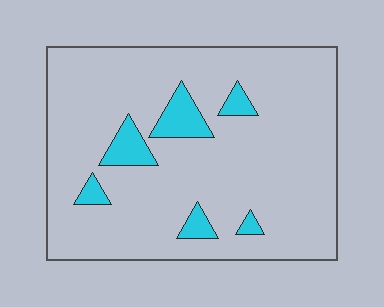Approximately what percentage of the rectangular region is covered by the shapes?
Approximately 10%.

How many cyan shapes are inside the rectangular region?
6.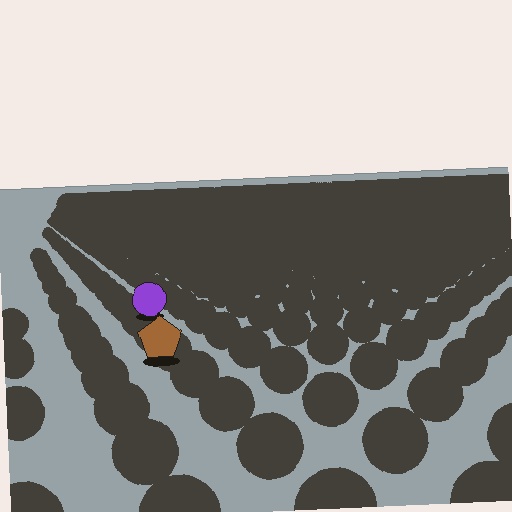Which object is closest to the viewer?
The brown pentagon is closest. The texture marks near it are larger and more spread out.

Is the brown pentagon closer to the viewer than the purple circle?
Yes. The brown pentagon is closer — you can tell from the texture gradient: the ground texture is coarser near it.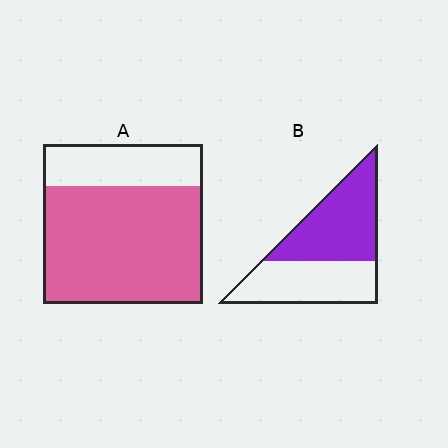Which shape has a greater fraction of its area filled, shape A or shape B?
Shape A.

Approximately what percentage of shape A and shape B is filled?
A is approximately 75% and B is approximately 55%.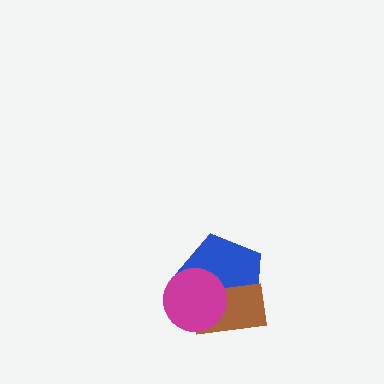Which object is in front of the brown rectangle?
The magenta circle is in front of the brown rectangle.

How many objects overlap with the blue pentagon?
2 objects overlap with the blue pentagon.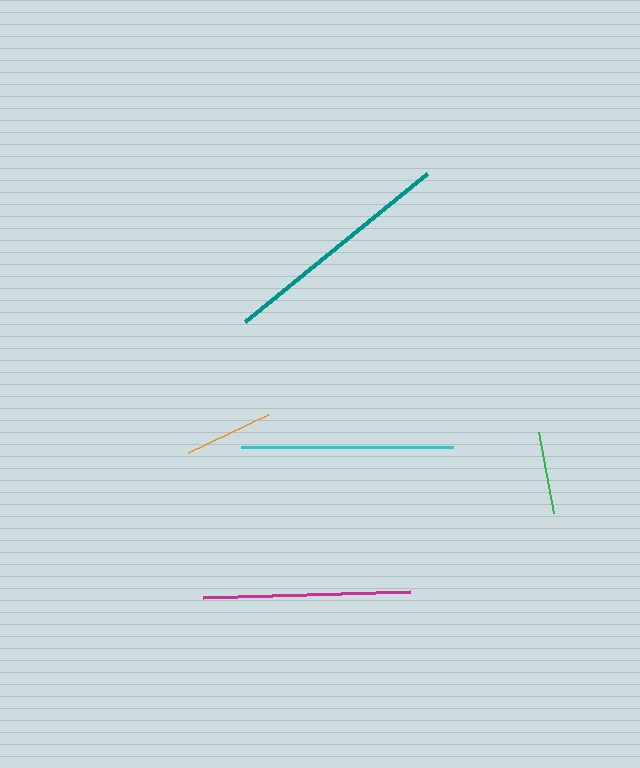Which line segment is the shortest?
The green line is the shortest at approximately 82 pixels.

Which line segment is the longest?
The teal line is the longest at approximately 234 pixels.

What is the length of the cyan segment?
The cyan segment is approximately 212 pixels long.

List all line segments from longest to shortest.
From longest to shortest: teal, cyan, magenta, orange, green.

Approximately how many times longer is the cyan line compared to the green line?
The cyan line is approximately 2.6 times the length of the green line.